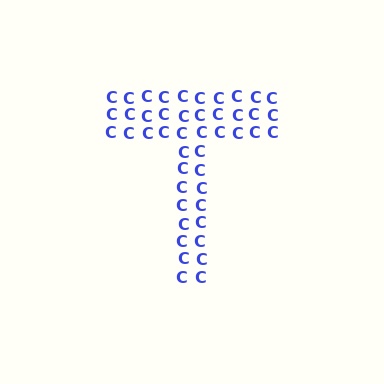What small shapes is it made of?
It is made of small letter C's.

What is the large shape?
The large shape is the letter T.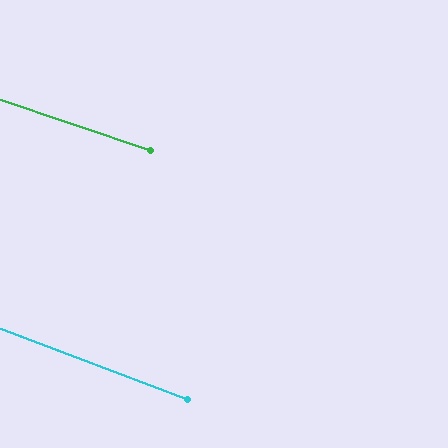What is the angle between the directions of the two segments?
Approximately 2 degrees.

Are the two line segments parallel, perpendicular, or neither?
Parallel — their directions differ by only 1.9°.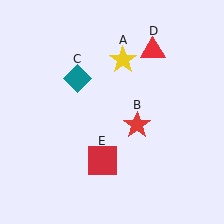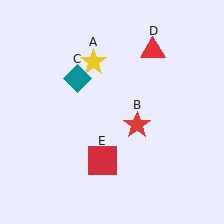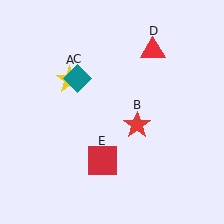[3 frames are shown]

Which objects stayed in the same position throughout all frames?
Red star (object B) and teal diamond (object C) and red triangle (object D) and red square (object E) remained stationary.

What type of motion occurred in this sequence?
The yellow star (object A) rotated counterclockwise around the center of the scene.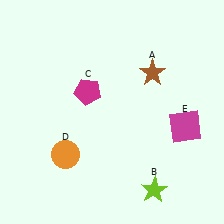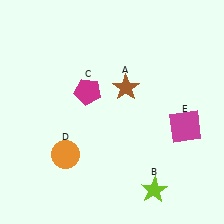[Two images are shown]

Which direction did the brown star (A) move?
The brown star (A) moved left.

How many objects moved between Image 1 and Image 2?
1 object moved between the two images.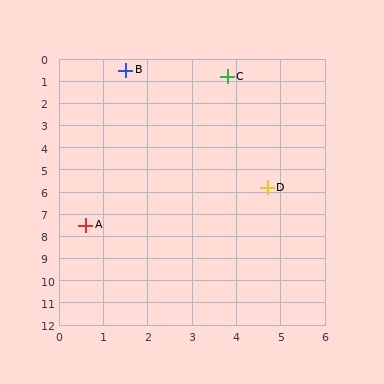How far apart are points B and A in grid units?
Points B and A are about 7.1 grid units apart.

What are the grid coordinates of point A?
Point A is at approximately (0.6, 7.5).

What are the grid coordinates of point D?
Point D is at approximately (4.7, 5.8).